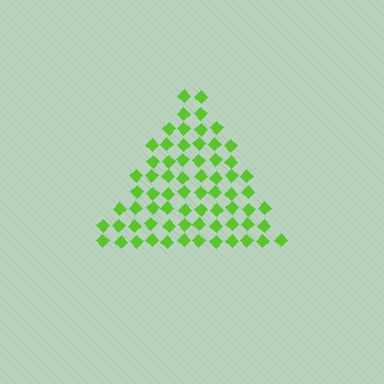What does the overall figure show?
The overall figure shows a triangle.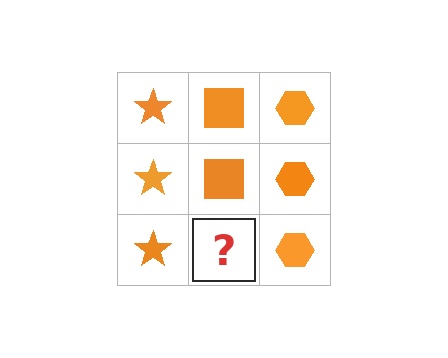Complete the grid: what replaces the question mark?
The question mark should be replaced with an orange square.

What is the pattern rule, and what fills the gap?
The rule is that each column has a consistent shape. The gap should be filled with an orange square.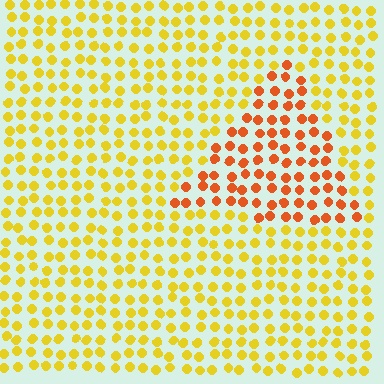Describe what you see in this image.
The image is filled with small yellow elements in a uniform arrangement. A triangle-shaped region is visible where the elements are tinted to a slightly different hue, forming a subtle color boundary.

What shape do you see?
I see a triangle.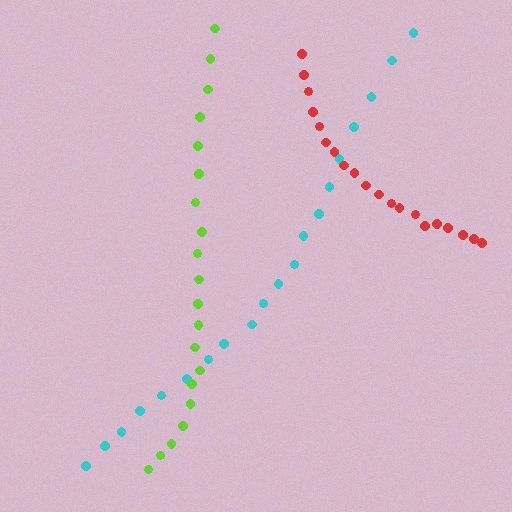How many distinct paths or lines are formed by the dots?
There are 3 distinct paths.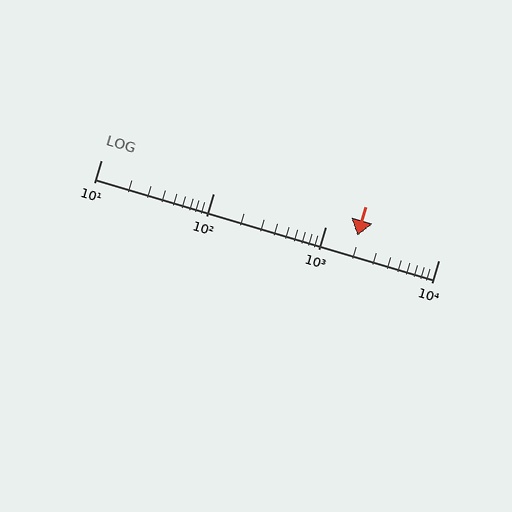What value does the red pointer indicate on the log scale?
The pointer indicates approximately 1900.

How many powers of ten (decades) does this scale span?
The scale spans 3 decades, from 10 to 10000.